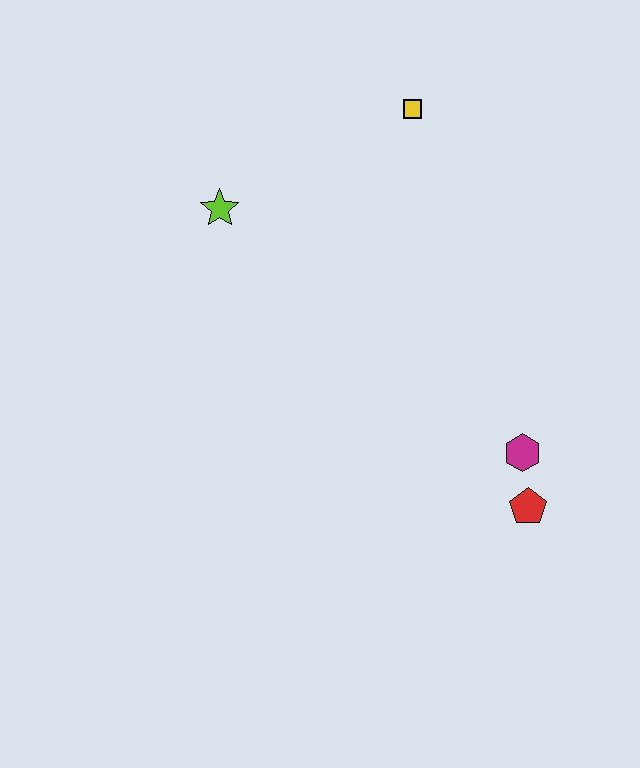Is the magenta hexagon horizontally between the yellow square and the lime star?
No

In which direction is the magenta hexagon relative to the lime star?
The magenta hexagon is to the right of the lime star.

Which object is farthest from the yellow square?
The red pentagon is farthest from the yellow square.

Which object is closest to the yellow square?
The lime star is closest to the yellow square.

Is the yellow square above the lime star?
Yes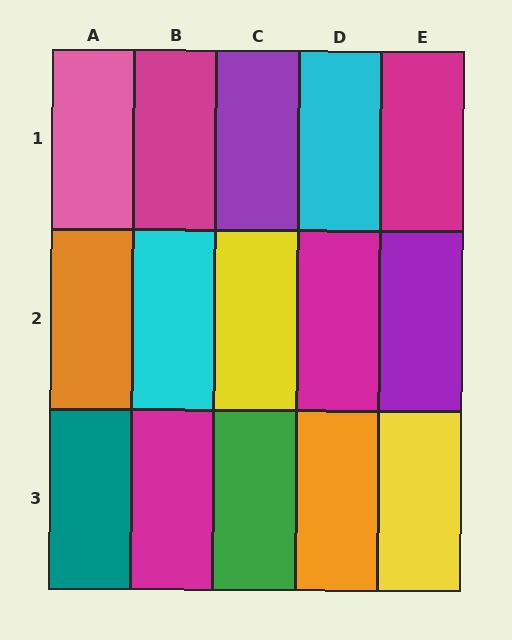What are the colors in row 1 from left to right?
Pink, magenta, purple, cyan, magenta.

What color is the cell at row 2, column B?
Cyan.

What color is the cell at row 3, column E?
Yellow.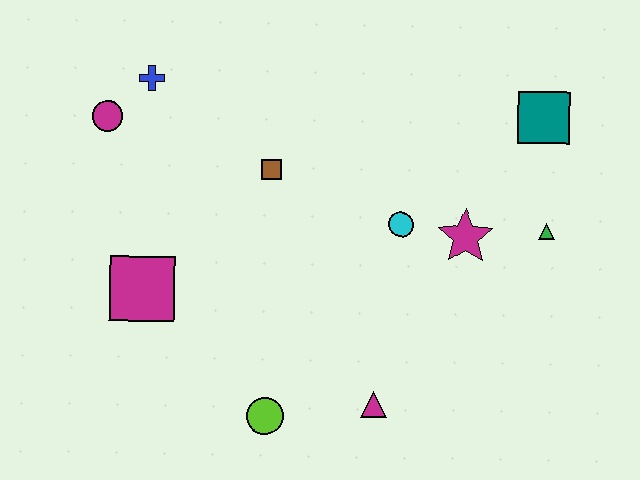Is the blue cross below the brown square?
No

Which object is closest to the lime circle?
The magenta triangle is closest to the lime circle.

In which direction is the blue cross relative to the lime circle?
The blue cross is above the lime circle.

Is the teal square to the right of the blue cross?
Yes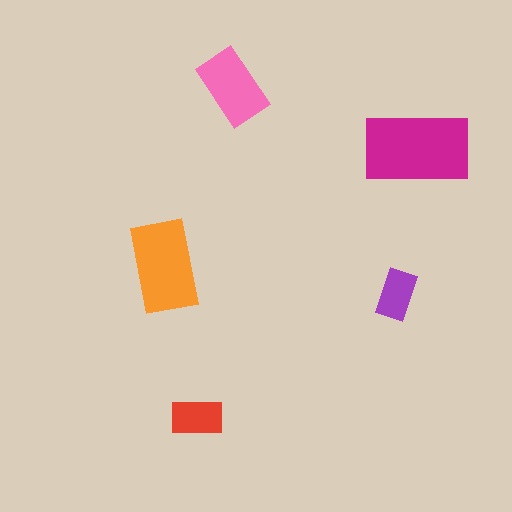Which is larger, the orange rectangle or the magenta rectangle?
The magenta one.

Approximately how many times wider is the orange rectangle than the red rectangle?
About 2 times wider.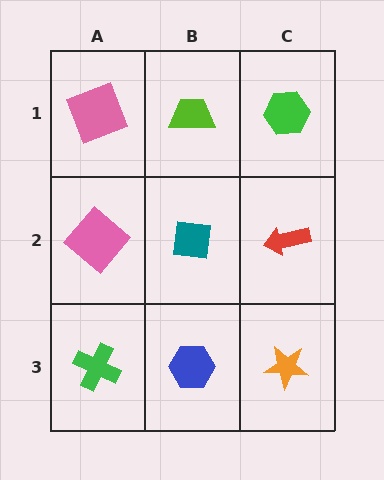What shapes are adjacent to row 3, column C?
A red arrow (row 2, column C), a blue hexagon (row 3, column B).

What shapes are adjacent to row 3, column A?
A pink diamond (row 2, column A), a blue hexagon (row 3, column B).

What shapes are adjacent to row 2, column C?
A green hexagon (row 1, column C), an orange star (row 3, column C), a teal square (row 2, column B).